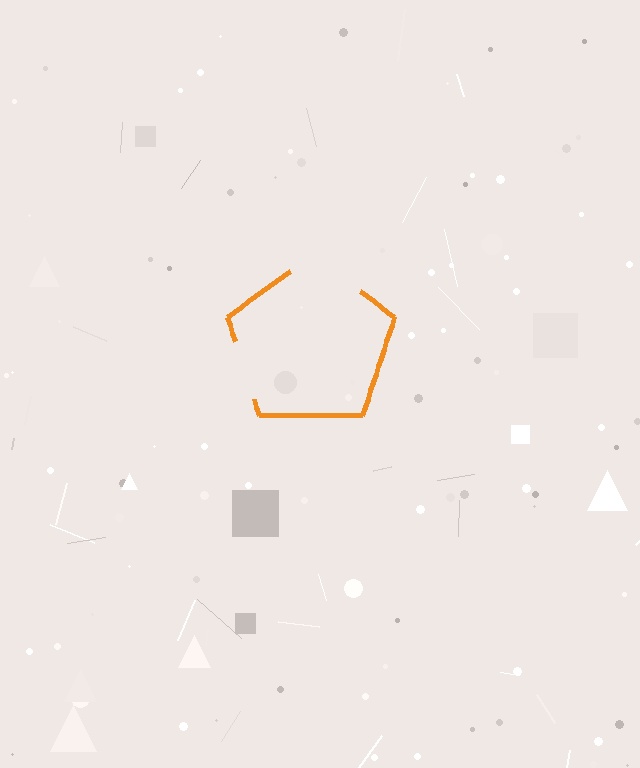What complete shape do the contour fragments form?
The contour fragments form a pentagon.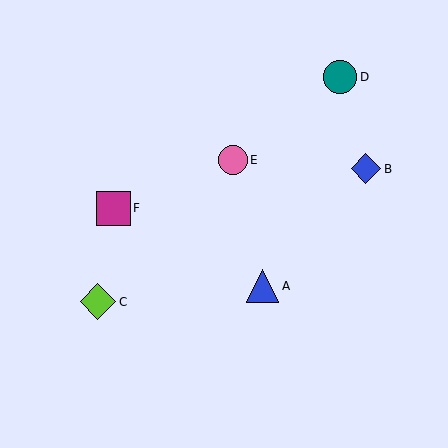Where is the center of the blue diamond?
The center of the blue diamond is at (366, 169).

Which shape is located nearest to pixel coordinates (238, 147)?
The pink circle (labeled E) at (233, 160) is nearest to that location.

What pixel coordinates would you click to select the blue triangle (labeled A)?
Click at (262, 286) to select the blue triangle A.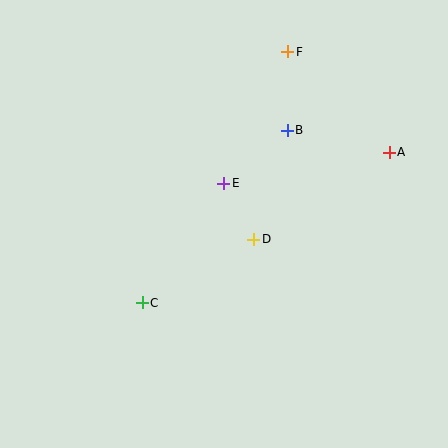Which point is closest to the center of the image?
Point D at (254, 239) is closest to the center.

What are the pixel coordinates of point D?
Point D is at (254, 239).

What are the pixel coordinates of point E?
Point E is at (224, 183).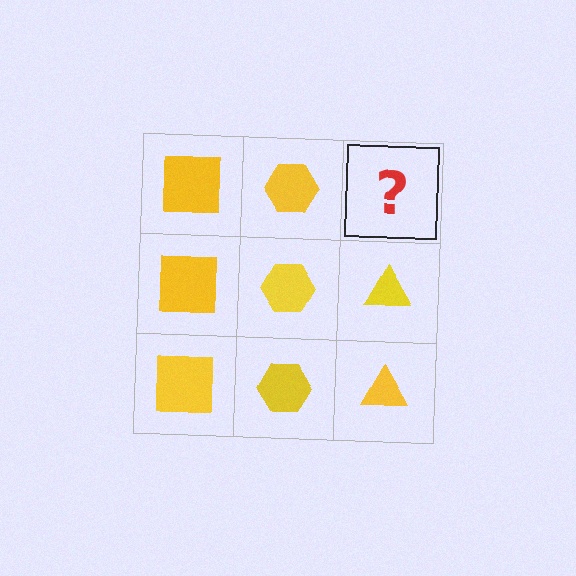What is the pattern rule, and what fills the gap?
The rule is that each column has a consistent shape. The gap should be filled with a yellow triangle.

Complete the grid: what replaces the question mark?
The question mark should be replaced with a yellow triangle.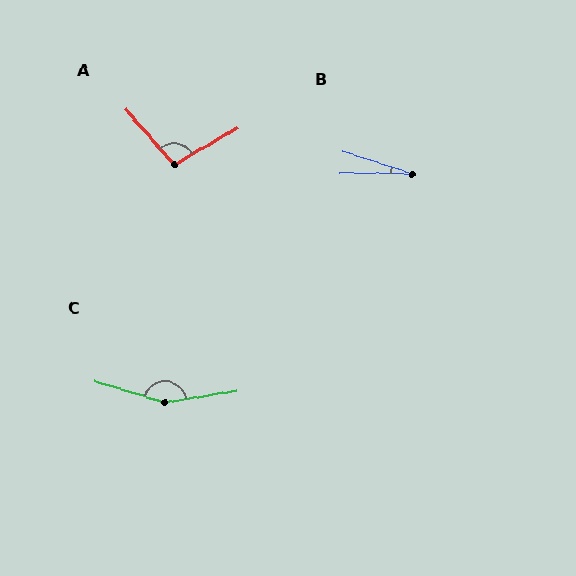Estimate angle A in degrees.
Approximately 101 degrees.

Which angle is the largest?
C, at approximately 153 degrees.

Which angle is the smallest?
B, at approximately 18 degrees.